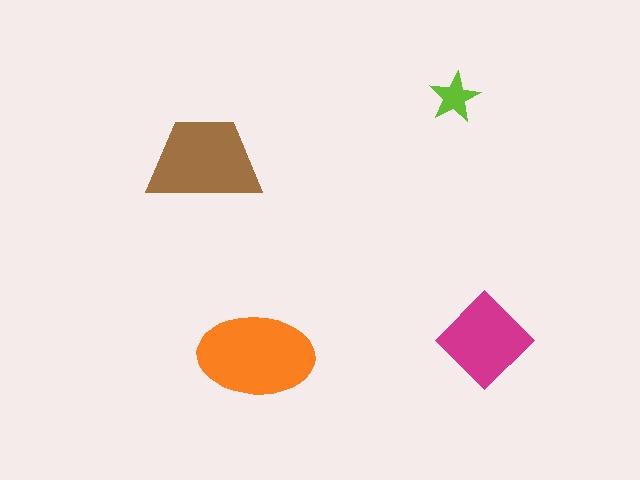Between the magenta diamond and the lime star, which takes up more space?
The magenta diamond.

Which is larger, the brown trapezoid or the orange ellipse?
The orange ellipse.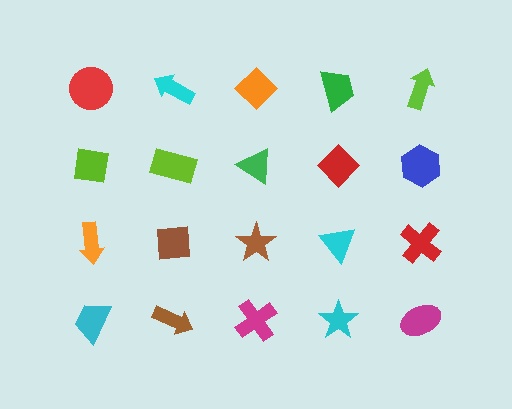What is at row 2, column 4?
A red diamond.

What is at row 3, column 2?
A brown square.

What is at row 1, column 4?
A green trapezoid.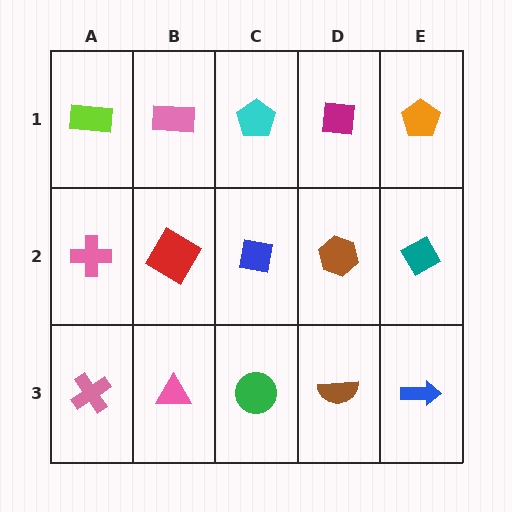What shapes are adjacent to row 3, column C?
A blue square (row 2, column C), a pink triangle (row 3, column B), a brown semicircle (row 3, column D).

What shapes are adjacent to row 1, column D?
A brown hexagon (row 2, column D), a cyan pentagon (row 1, column C), an orange pentagon (row 1, column E).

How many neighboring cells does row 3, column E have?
2.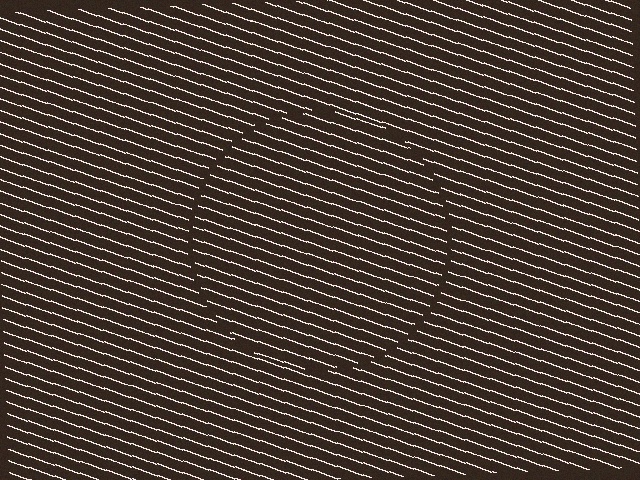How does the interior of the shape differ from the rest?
The interior of the shape contains the same grating, shifted by half a period — the contour is defined by the phase discontinuity where line-ends from the inner and outer gratings abut.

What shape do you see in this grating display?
An illusory circle. The interior of the shape contains the same grating, shifted by half a period — the contour is defined by the phase discontinuity where line-ends from the inner and outer gratings abut.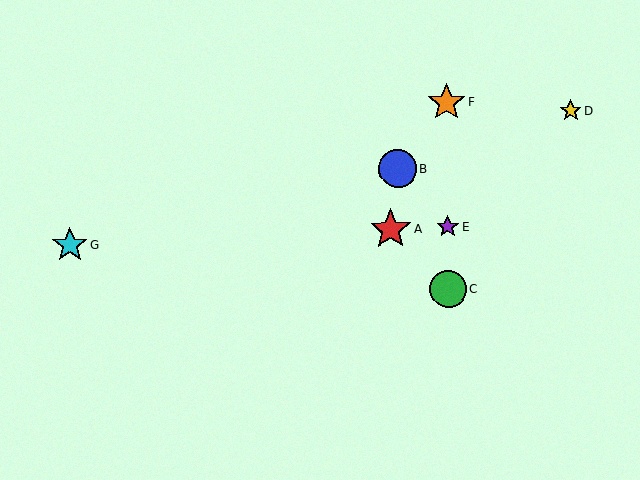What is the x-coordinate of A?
Object A is at x≈390.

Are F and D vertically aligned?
No, F is at x≈446 and D is at x≈571.